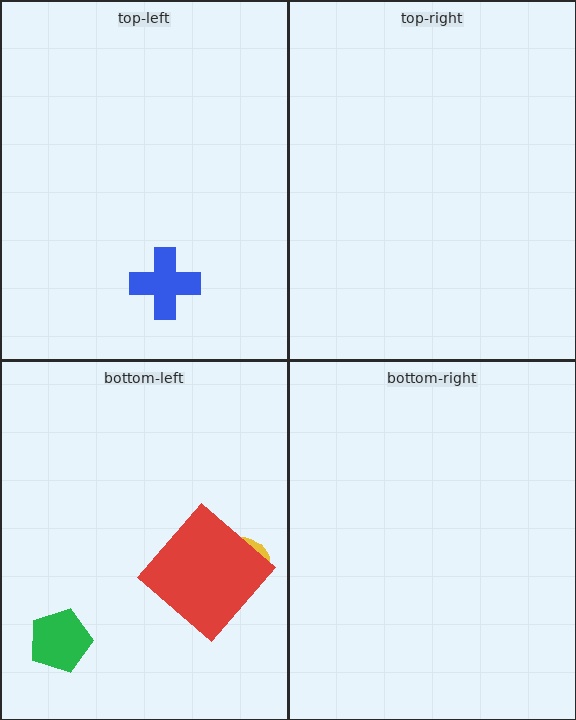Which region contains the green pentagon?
The bottom-left region.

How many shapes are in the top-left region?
1.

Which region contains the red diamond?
The bottom-left region.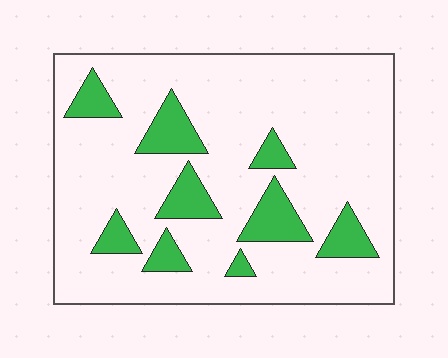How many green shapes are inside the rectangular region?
9.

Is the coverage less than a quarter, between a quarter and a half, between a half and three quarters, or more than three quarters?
Less than a quarter.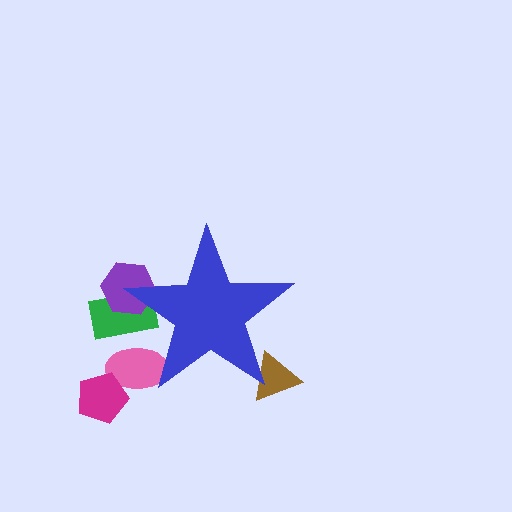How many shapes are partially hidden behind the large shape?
4 shapes are partially hidden.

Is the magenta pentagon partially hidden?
No, the magenta pentagon is fully visible.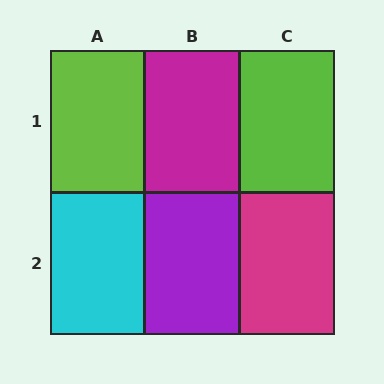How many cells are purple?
1 cell is purple.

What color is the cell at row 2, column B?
Purple.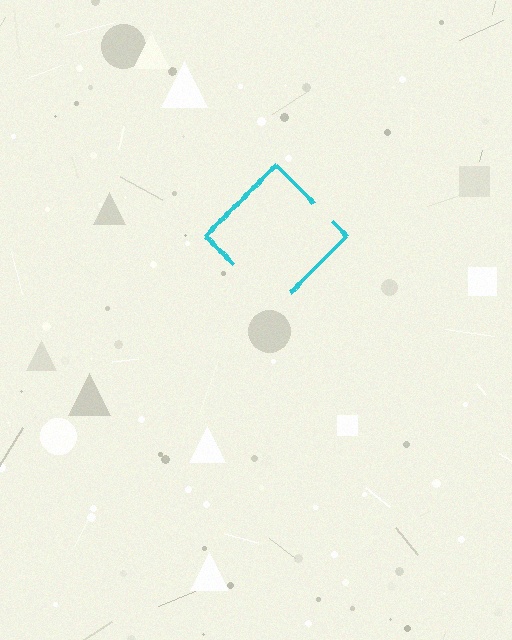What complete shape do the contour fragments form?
The contour fragments form a diamond.